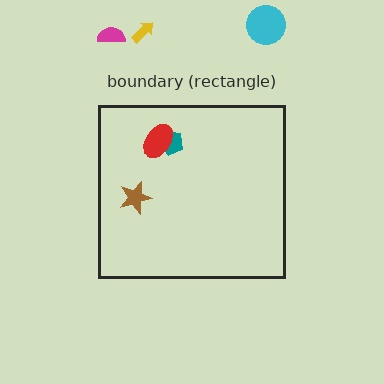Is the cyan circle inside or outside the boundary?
Outside.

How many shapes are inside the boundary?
3 inside, 3 outside.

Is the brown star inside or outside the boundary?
Inside.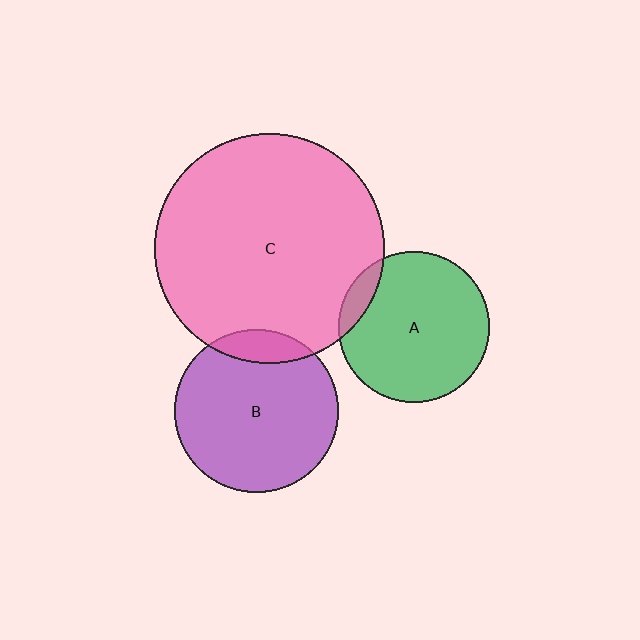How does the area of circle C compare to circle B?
Approximately 2.0 times.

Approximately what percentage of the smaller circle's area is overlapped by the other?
Approximately 10%.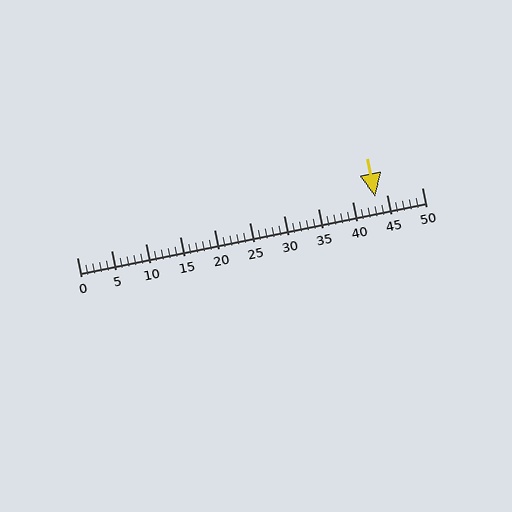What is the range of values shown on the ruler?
The ruler shows values from 0 to 50.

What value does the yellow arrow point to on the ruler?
The yellow arrow points to approximately 43.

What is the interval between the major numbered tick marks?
The major tick marks are spaced 5 units apart.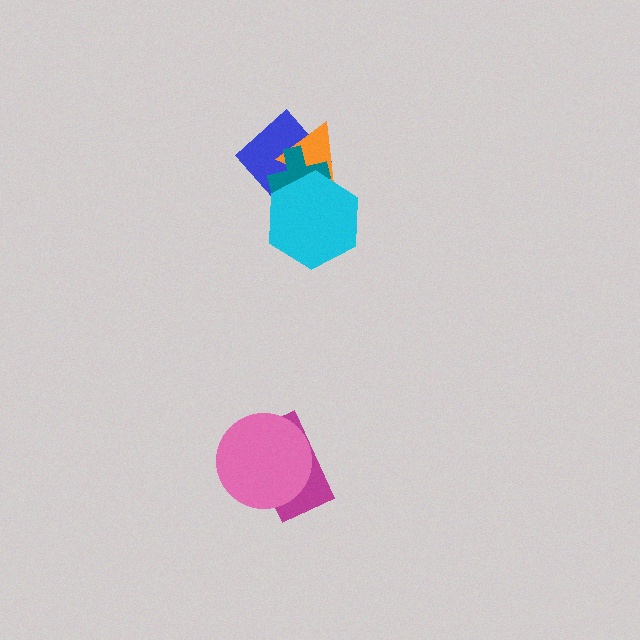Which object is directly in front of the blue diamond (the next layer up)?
The orange triangle is directly in front of the blue diamond.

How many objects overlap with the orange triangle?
3 objects overlap with the orange triangle.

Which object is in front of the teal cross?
The cyan hexagon is in front of the teal cross.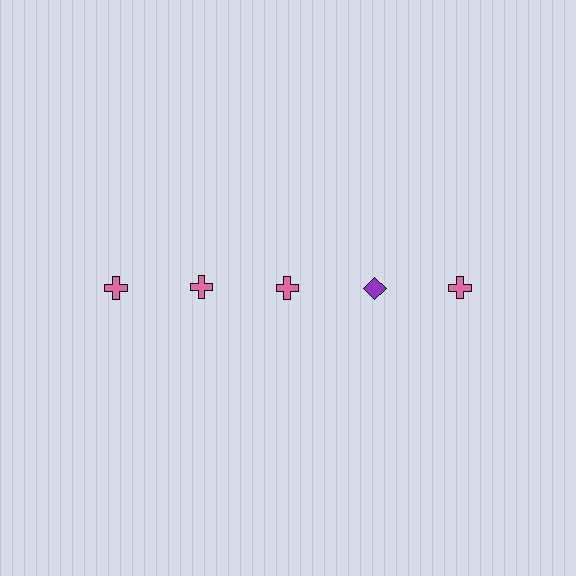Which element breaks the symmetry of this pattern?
The purple diamond in the top row, second from right column breaks the symmetry. All other shapes are pink crosses.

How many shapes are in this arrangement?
There are 5 shapes arranged in a grid pattern.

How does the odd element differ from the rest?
It differs in both color (purple instead of pink) and shape (diamond instead of cross).